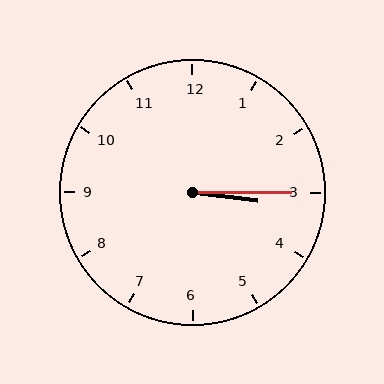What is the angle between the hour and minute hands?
Approximately 8 degrees.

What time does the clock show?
3:15.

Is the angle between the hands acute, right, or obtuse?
It is acute.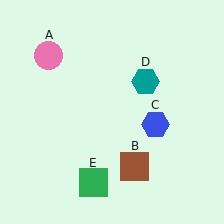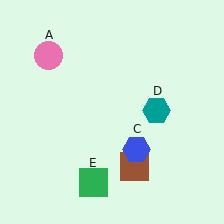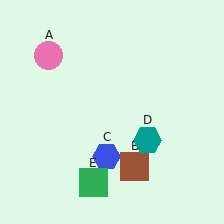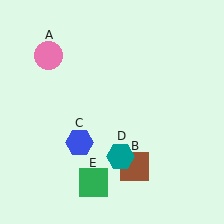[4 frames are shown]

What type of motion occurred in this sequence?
The blue hexagon (object C), teal hexagon (object D) rotated clockwise around the center of the scene.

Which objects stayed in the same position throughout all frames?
Pink circle (object A) and brown square (object B) and green square (object E) remained stationary.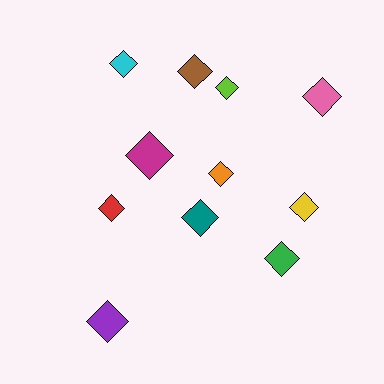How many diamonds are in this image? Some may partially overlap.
There are 11 diamonds.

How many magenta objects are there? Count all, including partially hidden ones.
There is 1 magenta object.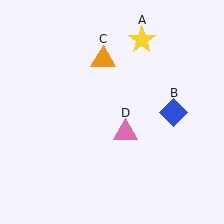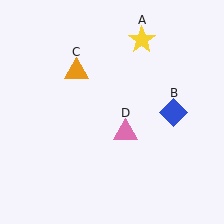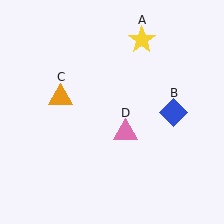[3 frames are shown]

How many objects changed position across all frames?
1 object changed position: orange triangle (object C).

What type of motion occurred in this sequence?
The orange triangle (object C) rotated counterclockwise around the center of the scene.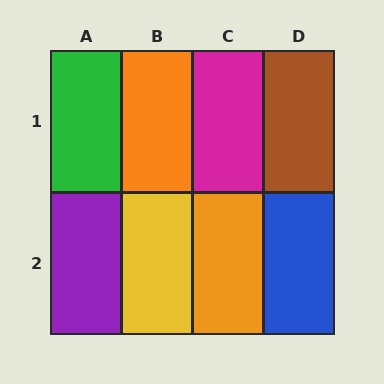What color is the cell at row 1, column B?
Orange.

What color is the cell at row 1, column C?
Magenta.